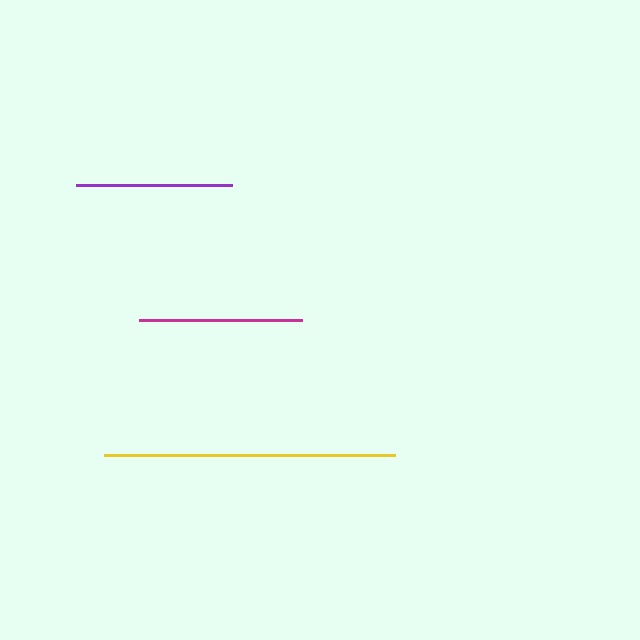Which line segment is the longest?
The yellow line is the longest at approximately 291 pixels.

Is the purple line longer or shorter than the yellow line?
The yellow line is longer than the purple line.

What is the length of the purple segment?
The purple segment is approximately 156 pixels long.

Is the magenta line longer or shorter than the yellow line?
The yellow line is longer than the magenta line.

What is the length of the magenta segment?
The magenta segment is approximately 163 pixels long.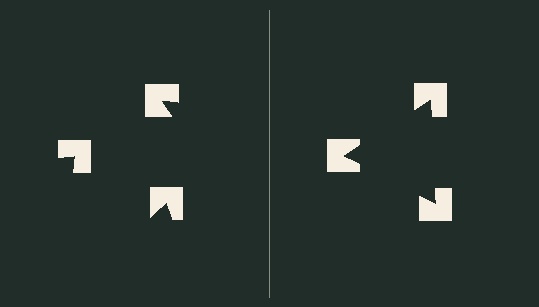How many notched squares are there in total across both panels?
6 — 3 on each side.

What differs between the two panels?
The notched squares are positioned identically on both sides; only the wedge orientations differ. On the right they align to a triangle; on the left they are misaligned.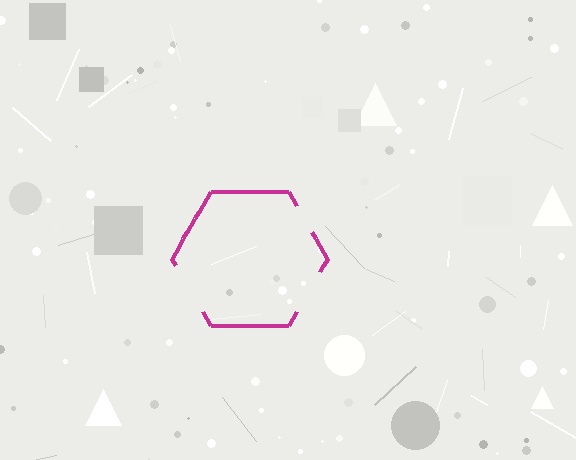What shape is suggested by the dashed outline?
The dashed outline suggests a hexagon.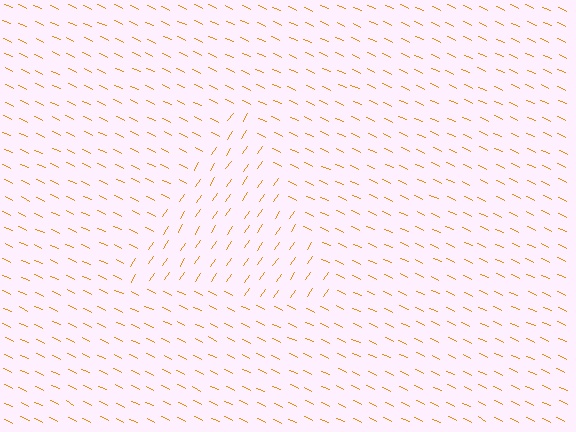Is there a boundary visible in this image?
Yes, there is a texture boundary formed by a change in line orientation.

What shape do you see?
I see a triangle.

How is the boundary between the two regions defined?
The boundary is defined purely by a change in line orientation (approximately 81 degrees difference). All lines are the same color and thickness.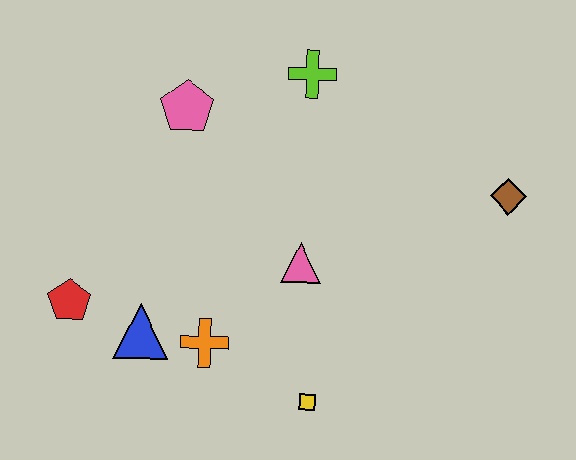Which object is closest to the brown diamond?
The pink triangle is closest to the brown diamond.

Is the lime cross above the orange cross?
Yes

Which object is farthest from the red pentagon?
The brown diamond is farthest from the red pentagon.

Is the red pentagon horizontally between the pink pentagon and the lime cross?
No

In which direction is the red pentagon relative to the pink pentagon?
The red pentagon is below the pink pentagon.